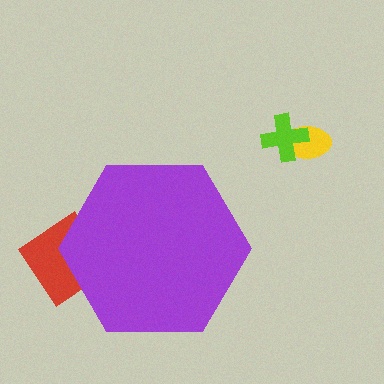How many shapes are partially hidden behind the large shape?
1 shape is partially hidden.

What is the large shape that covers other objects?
A purple hexagon.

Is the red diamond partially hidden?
Yes, the red diamond is partially hidden behind the purple hexagon.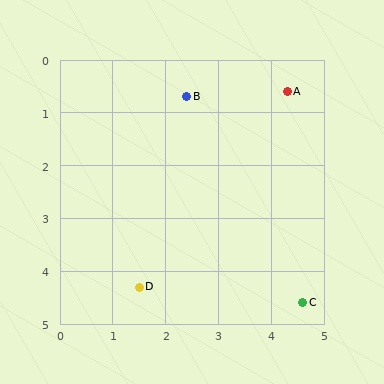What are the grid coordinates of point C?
Point C is at approximately (4.6, 4.6).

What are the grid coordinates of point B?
Point B is at approximately (2.4, 0.7).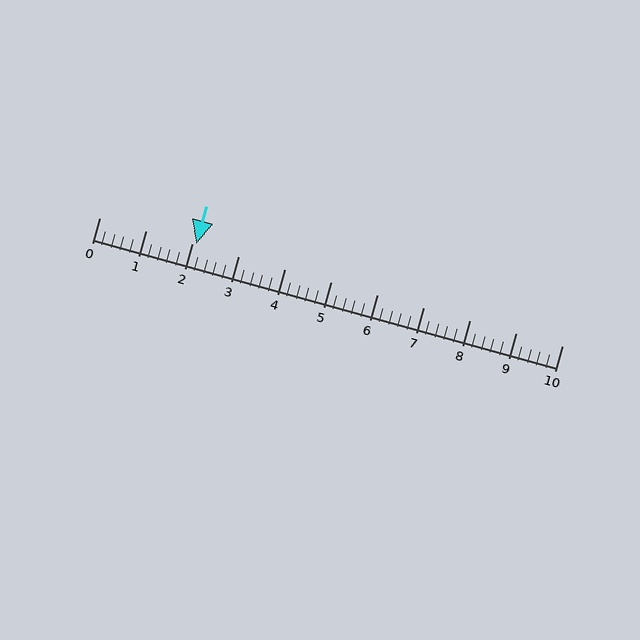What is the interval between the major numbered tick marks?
The major tick marks are spaced 1 units apart.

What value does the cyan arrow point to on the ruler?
The cyan arrow points to approximately 2.1.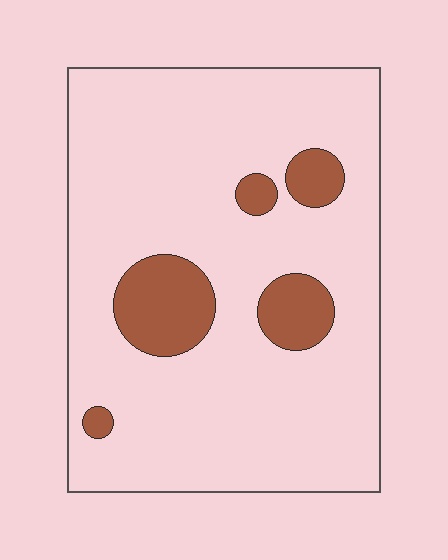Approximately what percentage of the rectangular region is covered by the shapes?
Approximately 15%.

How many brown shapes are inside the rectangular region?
5.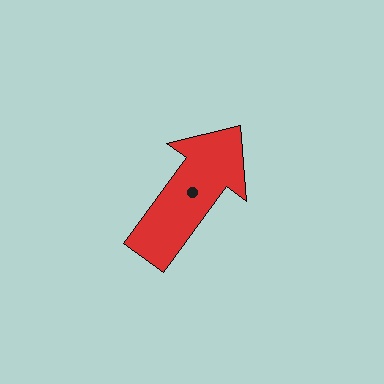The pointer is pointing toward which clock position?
Roughly 1 o'clock.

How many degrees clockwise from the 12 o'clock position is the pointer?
Approximately 36 degrees.